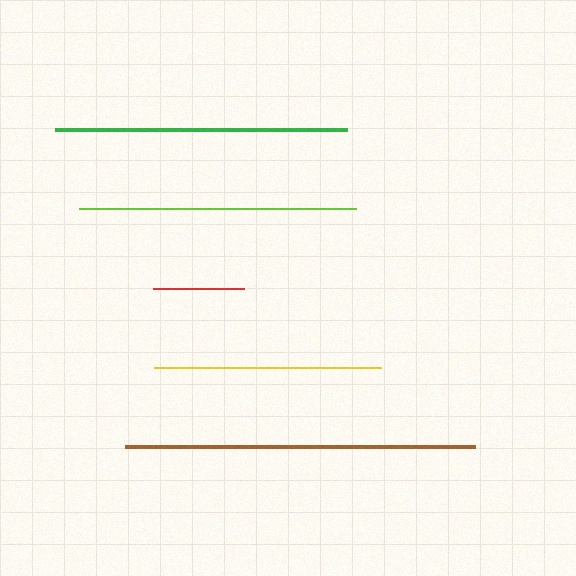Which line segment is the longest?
The brown line is the longest at approximately 350 pixels.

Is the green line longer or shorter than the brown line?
The brown line is longer than the green line.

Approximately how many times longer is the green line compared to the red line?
The green line is approximately 3.2 times the length of the red line.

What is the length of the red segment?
The red segment is approximately 91 pixels long.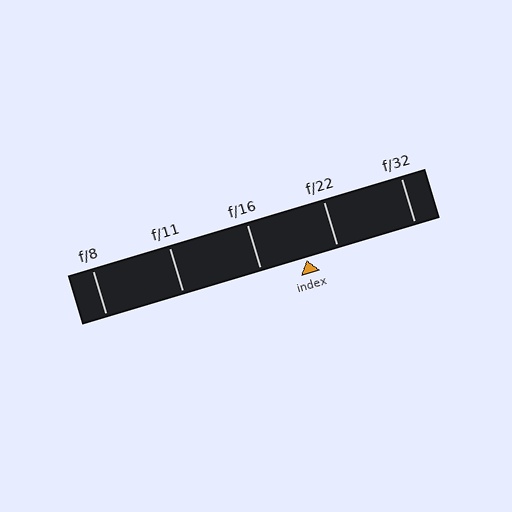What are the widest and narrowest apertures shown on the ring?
The widest aperture shown is f/8 and the narrowest is f/32.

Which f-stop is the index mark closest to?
The index mark is closest to f/22.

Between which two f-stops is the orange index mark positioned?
The index mark is between f/16 and f/22.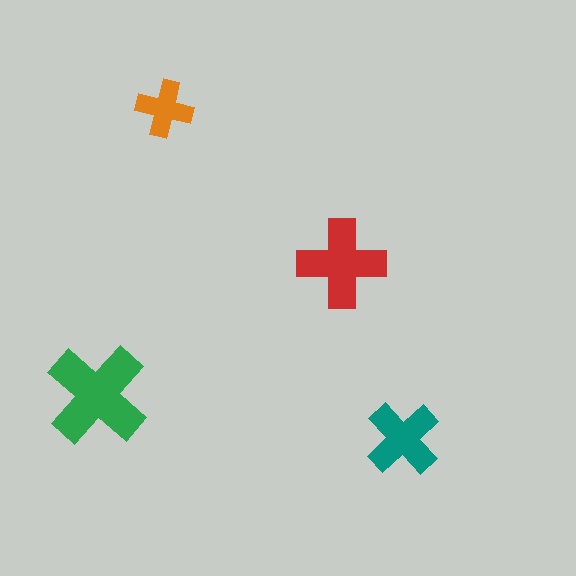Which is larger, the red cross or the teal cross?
The red one.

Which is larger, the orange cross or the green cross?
The green one.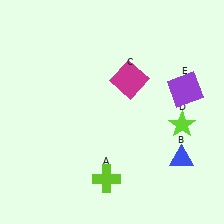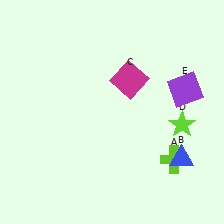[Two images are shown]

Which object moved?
The lime cross (A) moved right.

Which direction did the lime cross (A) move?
The lime cross (A) moved right.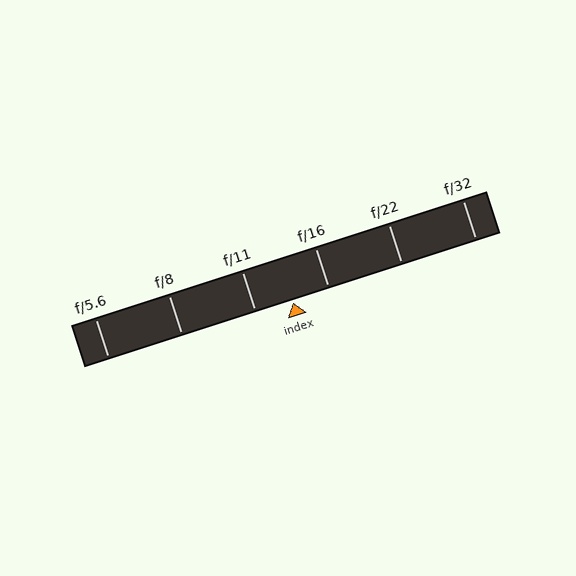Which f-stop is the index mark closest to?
The index mark is closest to f/16.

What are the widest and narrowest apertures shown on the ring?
The widest aperture shown is f/5.6 and the narrowest is f/32.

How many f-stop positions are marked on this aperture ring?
There are 6 f-stop positions marked.